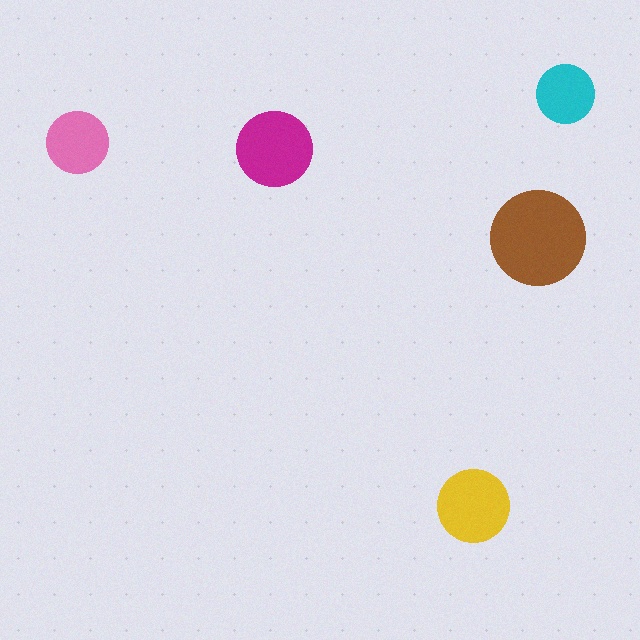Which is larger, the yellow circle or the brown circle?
The brown one.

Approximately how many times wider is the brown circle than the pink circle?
About 1.5 times wider.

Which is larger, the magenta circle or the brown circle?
The brown one.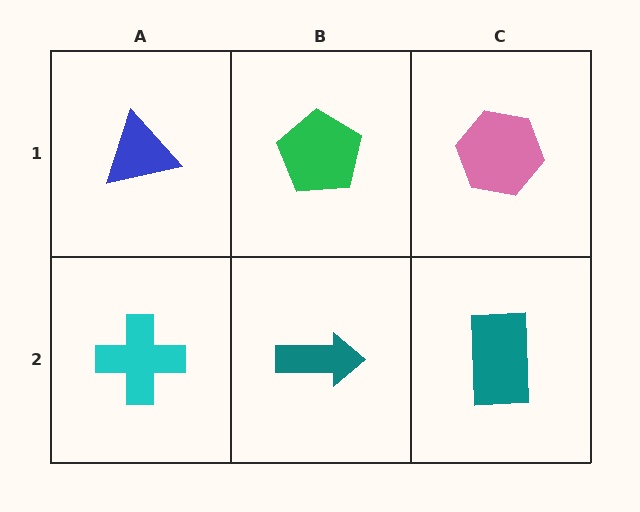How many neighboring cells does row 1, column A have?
2.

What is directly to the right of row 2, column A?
A teal arrow.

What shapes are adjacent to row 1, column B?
A teal arrow (row 2, column B), a blue triangle (row 1, column A), a pink hexagon (row 1, column C).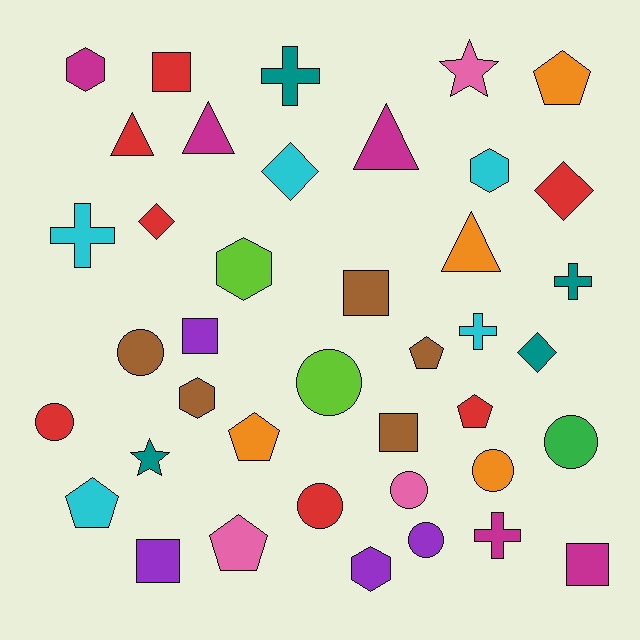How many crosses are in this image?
There are 5 crosses.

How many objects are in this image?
There are 40 objects.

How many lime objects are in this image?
There are 2 lime objects.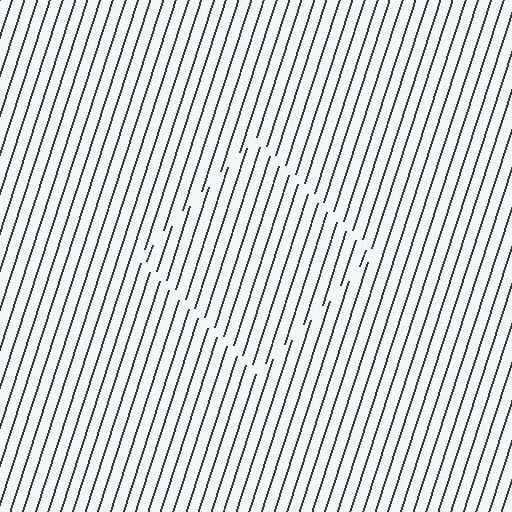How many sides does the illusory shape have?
4 sides — the line-ends trace a square.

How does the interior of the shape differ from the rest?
The interior of the shape contains the same grating, shifted by half a period — the contour is defined by the phase discontinuity where line-ends from the inner and outer gratings abut.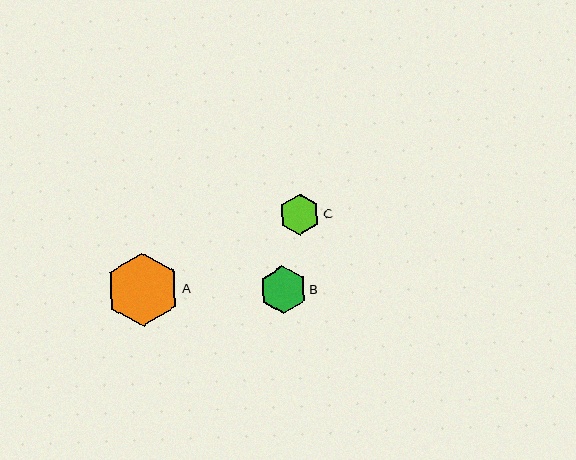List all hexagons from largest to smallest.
From largest to smallest: A, B, C.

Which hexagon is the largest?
Hexagon A is the largest with a size of approximately 73 pixels.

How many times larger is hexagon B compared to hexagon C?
Hexagon B is approximately 1.2 times the size of hexagon C.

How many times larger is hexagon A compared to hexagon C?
Hexagon A is approximately 1.8 times the size of hexagon C.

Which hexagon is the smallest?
Hexagon C is the smallest with a size of approximately 41 pixels.